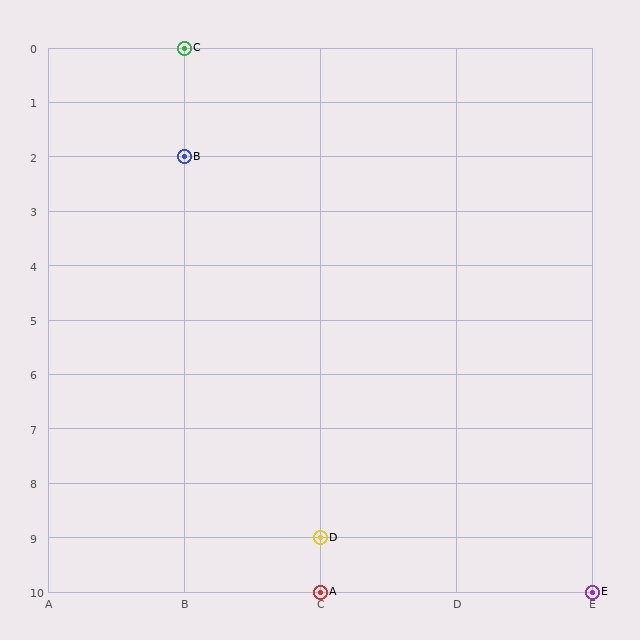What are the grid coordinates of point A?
Point A is at grid coordinates (C, 10).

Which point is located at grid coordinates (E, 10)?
Point E is at (E, 10).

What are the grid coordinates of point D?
Point D is at grid coordinates (C, 9).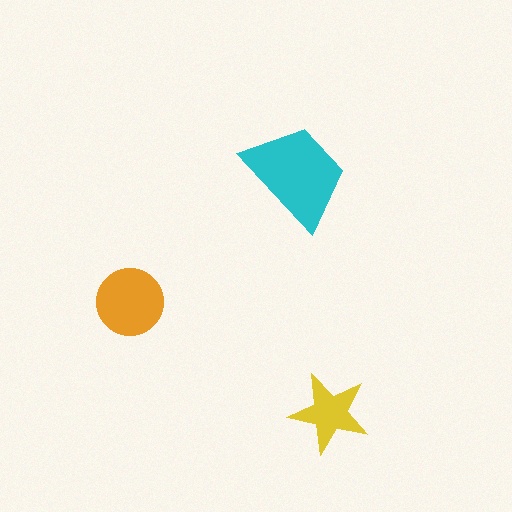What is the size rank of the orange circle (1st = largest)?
2nd.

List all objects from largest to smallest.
The cyan trapezoid, the orange circle, the yellow star.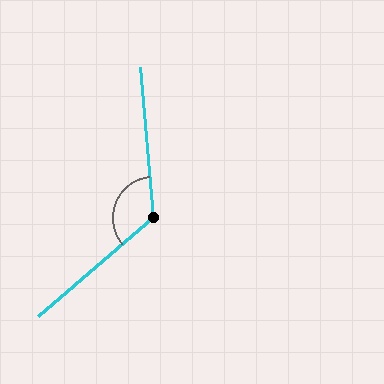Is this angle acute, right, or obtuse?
It is obtuse.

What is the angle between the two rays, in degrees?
Approximately 126 degrees.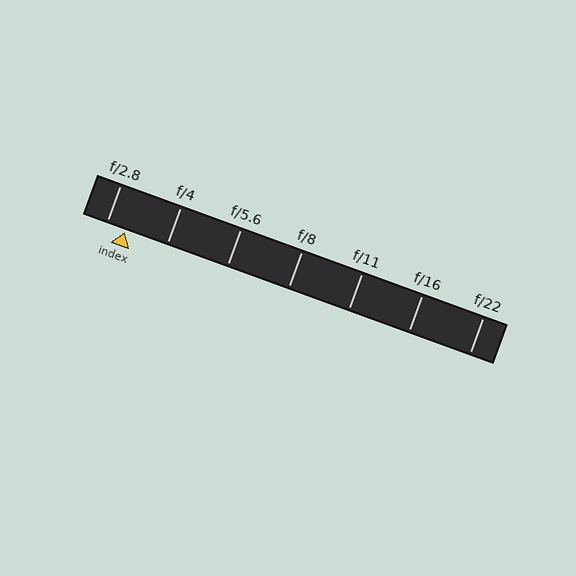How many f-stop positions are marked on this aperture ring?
There are 7 f-stop positions marked.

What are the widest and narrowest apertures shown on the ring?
The widest aperture shown is f/2.8 and the narrowest is f/22.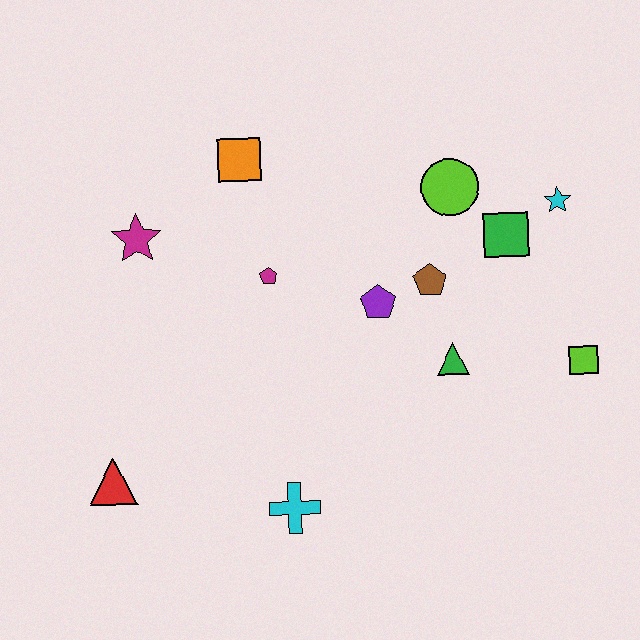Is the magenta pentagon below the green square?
Yes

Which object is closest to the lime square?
The green triangle is closest to the lime square.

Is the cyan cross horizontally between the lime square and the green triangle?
No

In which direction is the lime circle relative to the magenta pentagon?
The lime circle is to the right of the magenta pentagon.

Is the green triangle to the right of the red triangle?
Yes